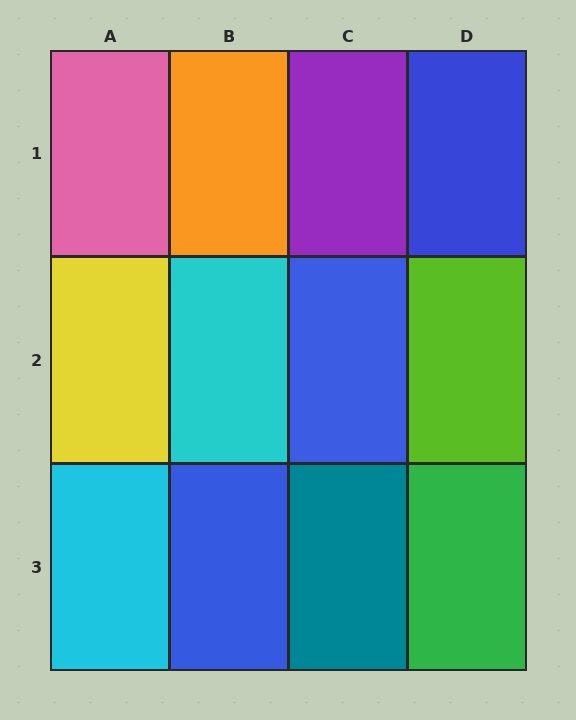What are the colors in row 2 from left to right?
Yellow, cyan, blue, lime.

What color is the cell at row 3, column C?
Teal.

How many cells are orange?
1 cell is orange.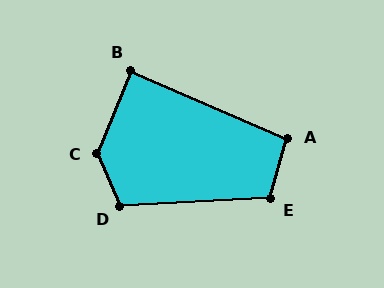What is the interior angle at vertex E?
Approximately 109 degrees (obtuse).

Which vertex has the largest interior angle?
C, at approximately 135 degrees.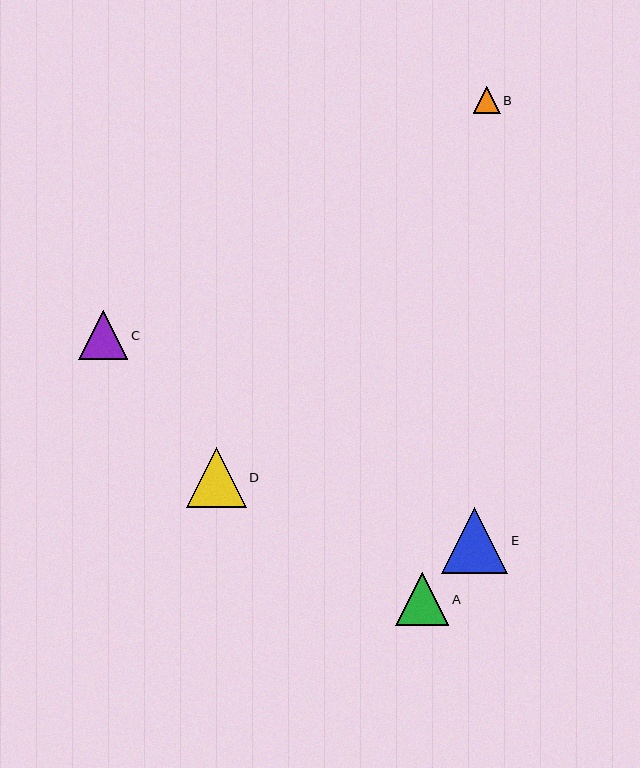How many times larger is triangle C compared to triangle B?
Triangle C is approximately 1.9 times the size of triangle B.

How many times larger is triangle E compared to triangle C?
Triangle E is approximately 1.3 times the size of triangle C.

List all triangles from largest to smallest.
From largest to smallest: E, D, A, C, B.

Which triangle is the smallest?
Triangle B is the smallest with a size of approximately 27 pixels.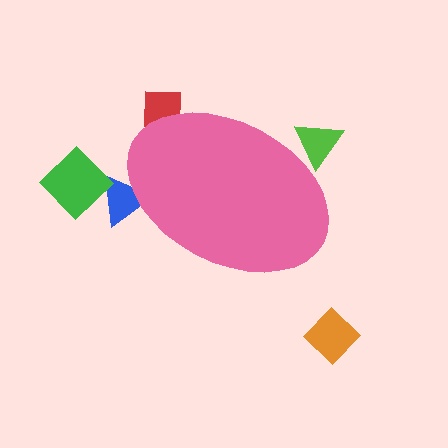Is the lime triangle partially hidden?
Yes, the lime triangle is partially hidden behind the pink ellipse.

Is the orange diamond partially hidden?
No, the orange diamond is fully visible.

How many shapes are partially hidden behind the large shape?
3 shapes are partially hidden.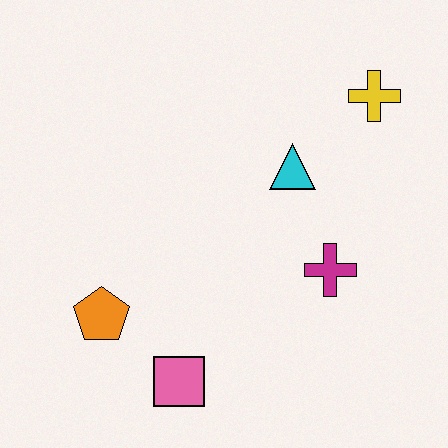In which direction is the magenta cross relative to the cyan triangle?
The magenta cross is below the cyan triangle.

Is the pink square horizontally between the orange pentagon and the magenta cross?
Yes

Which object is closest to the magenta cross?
The cyan triangle is closest to the magenta cross.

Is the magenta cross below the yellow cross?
Yes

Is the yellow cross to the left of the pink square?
No